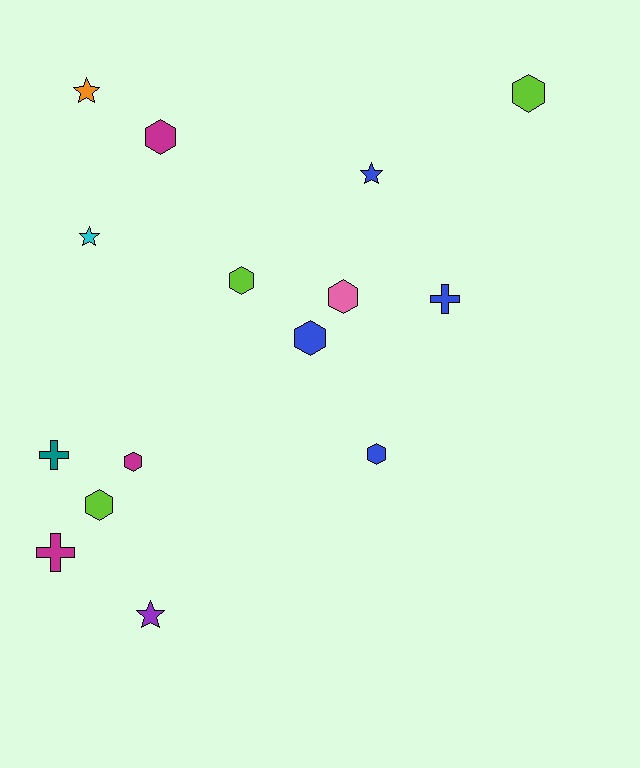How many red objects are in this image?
There are no red objects.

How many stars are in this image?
There are 4 stars.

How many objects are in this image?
There are 15 objects.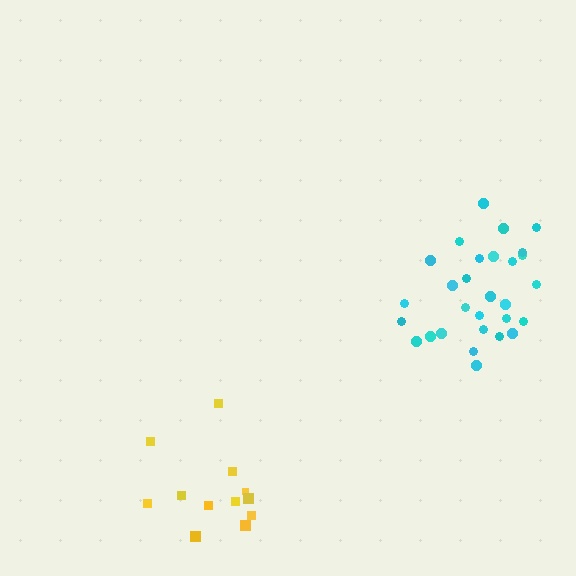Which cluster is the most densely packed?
Cyan.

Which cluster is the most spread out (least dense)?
Yellow.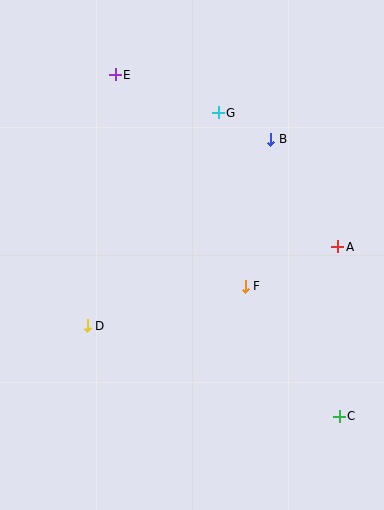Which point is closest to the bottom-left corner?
Point D is closest to the bottom-left corner.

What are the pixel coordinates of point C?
Point C is at (339, 417).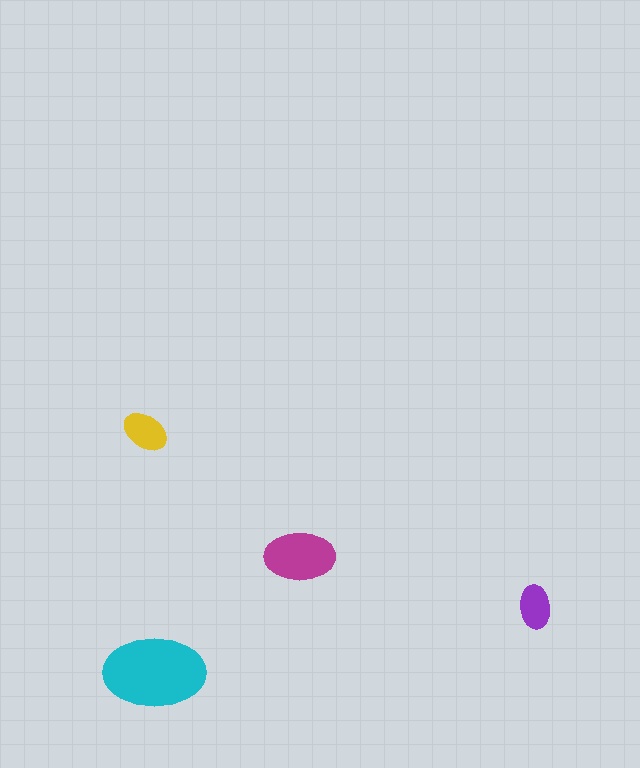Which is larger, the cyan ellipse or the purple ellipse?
The cyan one.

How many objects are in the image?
There are 4 objects in the image.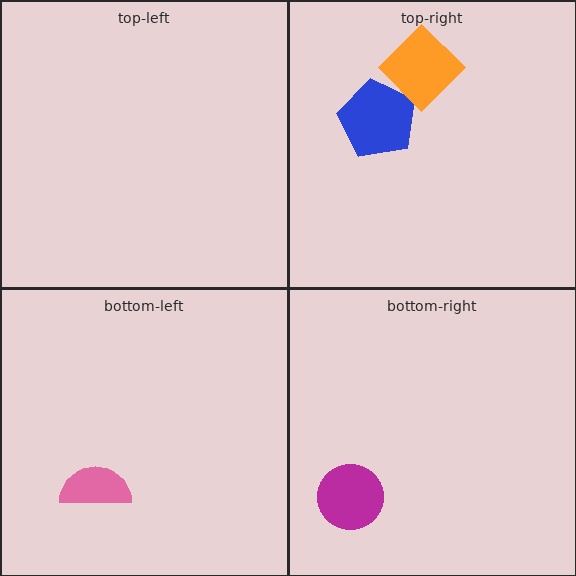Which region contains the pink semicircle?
The bottom-left region.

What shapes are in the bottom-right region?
The magenta circle.